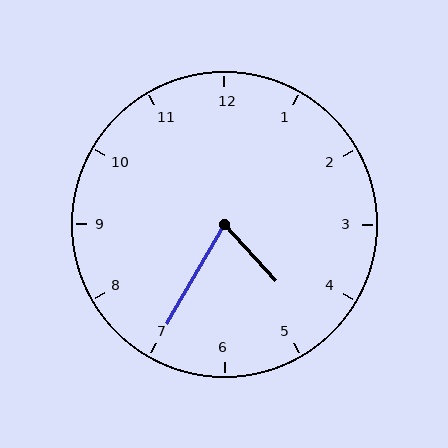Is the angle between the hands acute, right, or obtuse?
It is acute.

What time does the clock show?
4:35.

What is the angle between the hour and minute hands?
Approximately 72 degrees.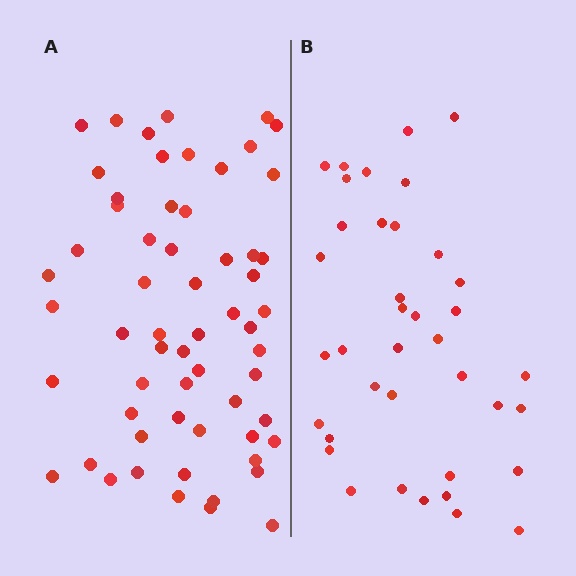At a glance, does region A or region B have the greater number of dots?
Region A (the left region) has more dots.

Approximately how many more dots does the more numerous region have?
Region A has approximately 20 more dots than region B.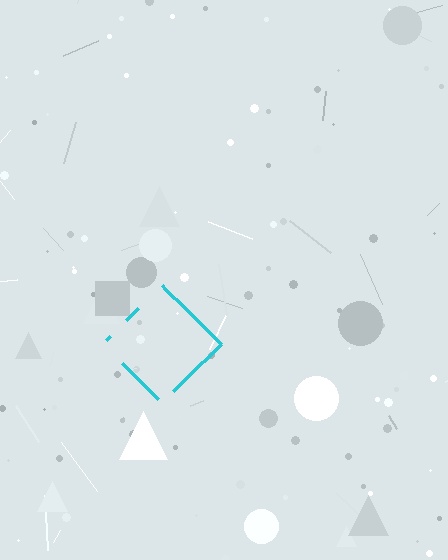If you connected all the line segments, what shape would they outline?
They would outline a diamond.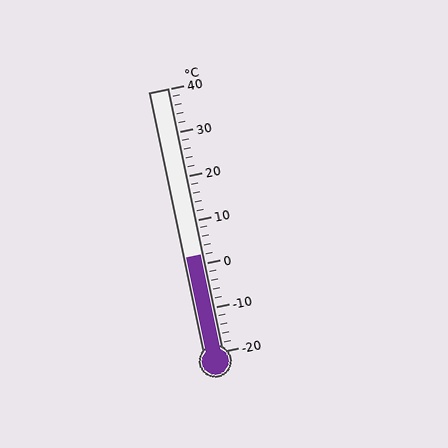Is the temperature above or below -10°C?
The temperature is above -10°C.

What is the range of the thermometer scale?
The thermometer scale ranges from -20°C to 40°C.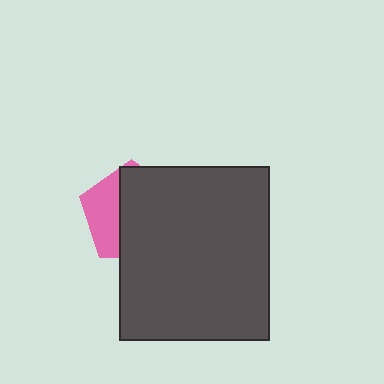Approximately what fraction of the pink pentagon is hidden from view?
Roughly 65% of the pink pentagon is hidden behind the dark gray rectangle.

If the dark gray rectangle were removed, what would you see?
You would see the complete pink pentagon.